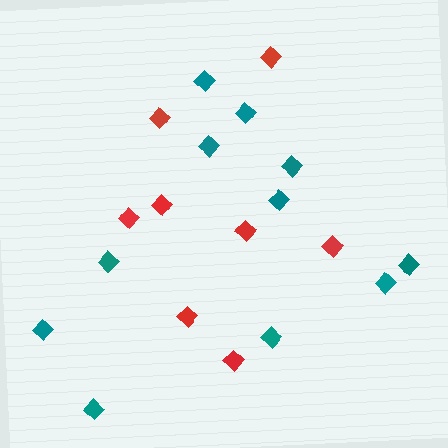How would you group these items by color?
There are 2 groups: one group of red diamonds (8) and one group of teal diamonds (11).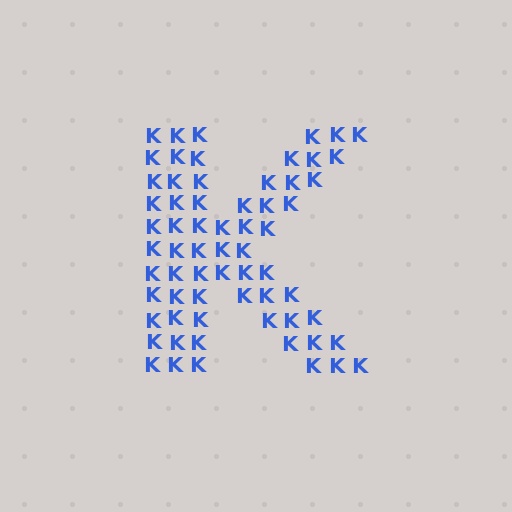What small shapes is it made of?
It is made of small letter K's.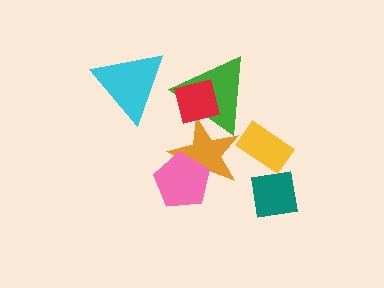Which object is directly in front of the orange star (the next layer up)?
The green triangle is directly in front of the orange star.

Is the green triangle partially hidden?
Yes, it is partially covered by another shape.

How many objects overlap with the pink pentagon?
1 object overlaps with the pink pentagon.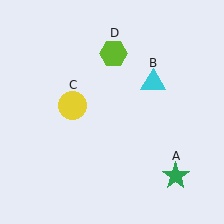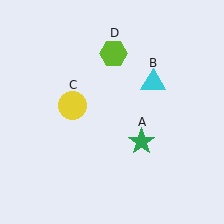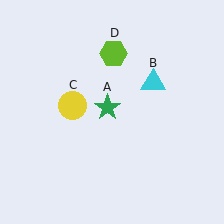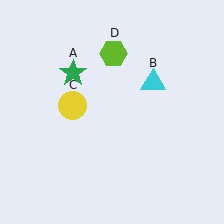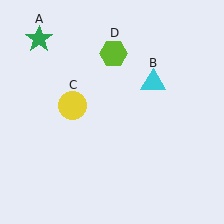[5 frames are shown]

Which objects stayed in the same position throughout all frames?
Cyan triangle (object B) and yellow circle (object C) and lime hexagon (object D) remained stationary.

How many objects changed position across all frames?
1 object changed position: green star (object A).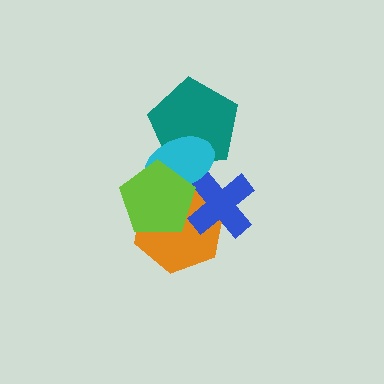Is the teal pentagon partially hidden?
Yes, it is partially covered by another shape.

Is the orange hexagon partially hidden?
Yes, it is partially covered by another shape.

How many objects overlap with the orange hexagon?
3 objects overlap with the orange hexagon.